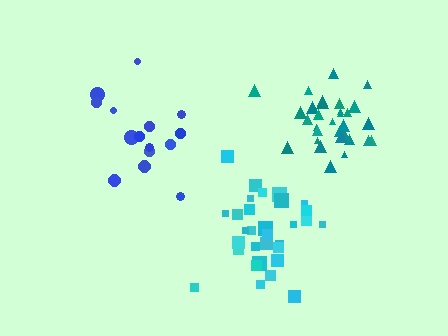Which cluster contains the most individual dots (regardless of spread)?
Cyan (32).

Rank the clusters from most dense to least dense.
teal, cyan, blue.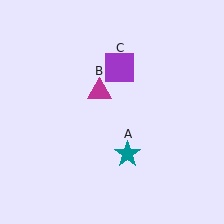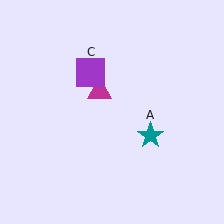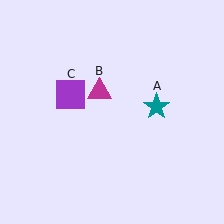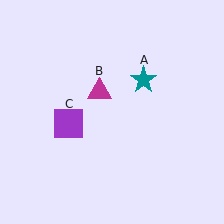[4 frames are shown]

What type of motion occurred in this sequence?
The teal star (object A), purple square (object C) rotated counterclockwise around the center of the scene.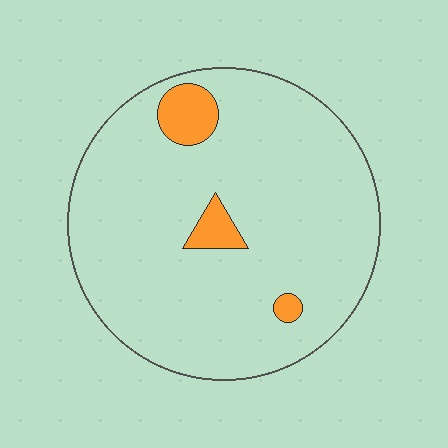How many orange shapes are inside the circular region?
3.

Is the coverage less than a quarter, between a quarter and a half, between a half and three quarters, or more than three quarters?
Less than a quarter.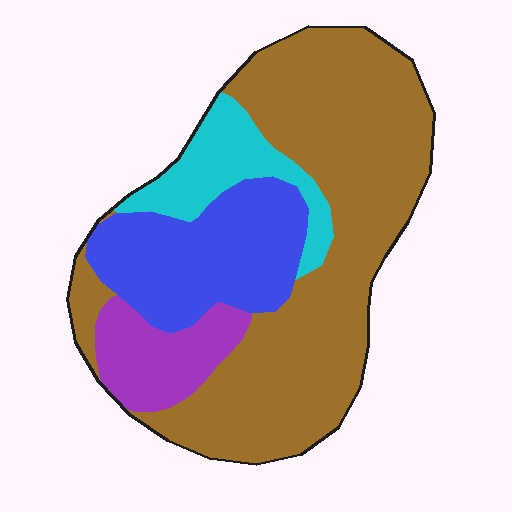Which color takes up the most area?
Brown, at roughly 55%.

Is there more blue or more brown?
Brown.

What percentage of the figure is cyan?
Cyan covers roughly 10% of the figure.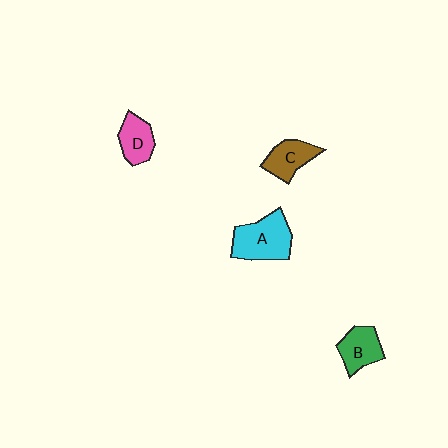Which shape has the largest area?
Shape A (cyan).